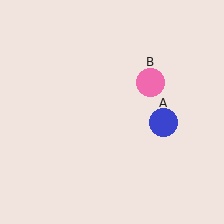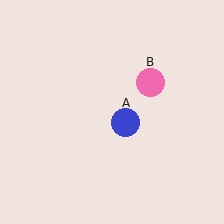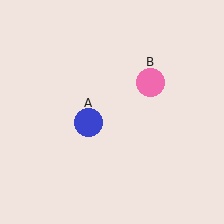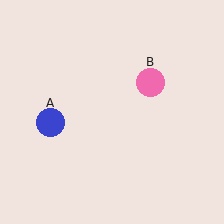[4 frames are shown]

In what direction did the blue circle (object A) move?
The blue circle (object A) moved left.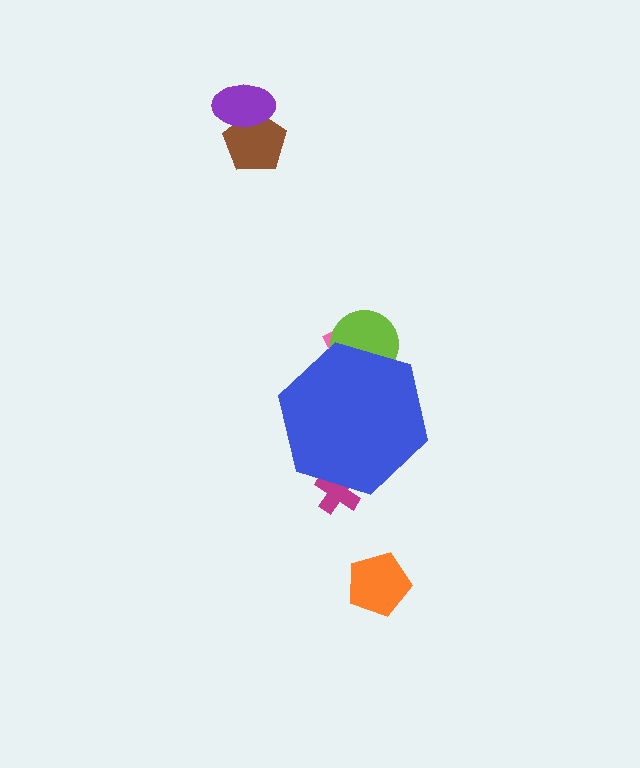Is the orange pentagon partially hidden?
No, the orange pentagon is fully visible.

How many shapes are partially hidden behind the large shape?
3 shapes are partially hidden.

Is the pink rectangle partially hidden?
Yes, the pink rectangle is partially hidden behind the blue hexagon.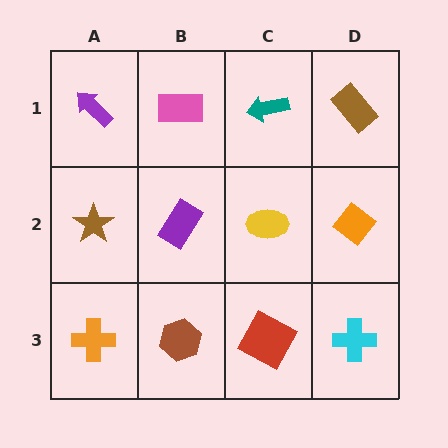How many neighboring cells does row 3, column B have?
3.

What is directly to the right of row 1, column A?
A pink rectangle.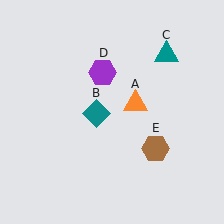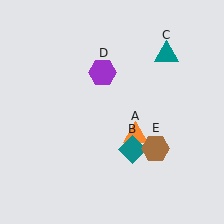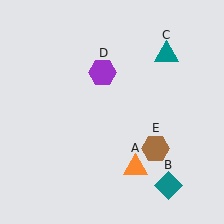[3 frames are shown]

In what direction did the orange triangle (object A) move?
The orange triangle (object A) moved down.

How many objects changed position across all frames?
2 objects changed position: orange triangle (object A), teal diamond (object B).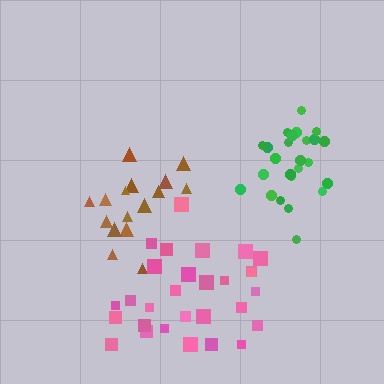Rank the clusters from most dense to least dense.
green, pink, brown.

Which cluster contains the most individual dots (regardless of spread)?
Pink (29).